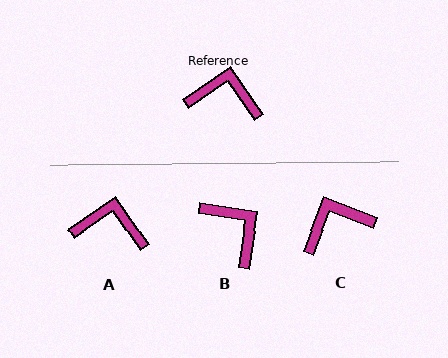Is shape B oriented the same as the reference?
No, it is off by about 44 degrees.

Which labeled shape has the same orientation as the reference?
A.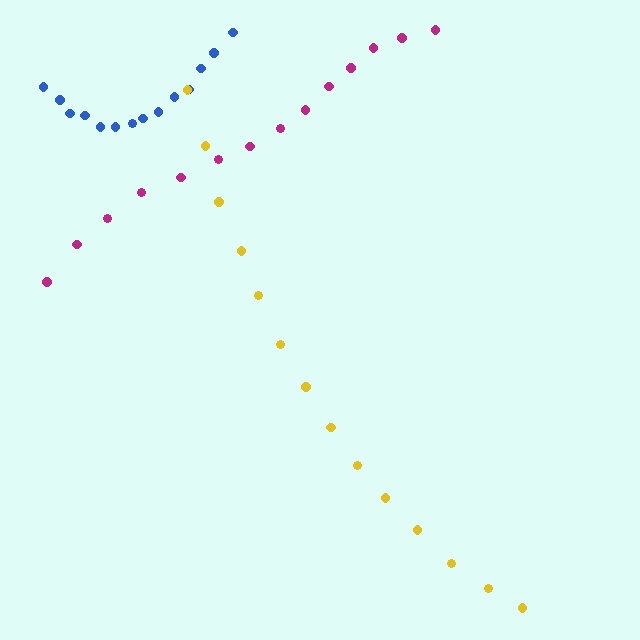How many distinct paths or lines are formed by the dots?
There are 3 distinct paths.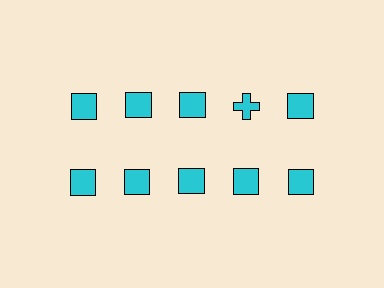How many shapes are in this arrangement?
There are 10 shapes arranged in a grid pattern.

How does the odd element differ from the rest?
It has a different shape: cross instead of square.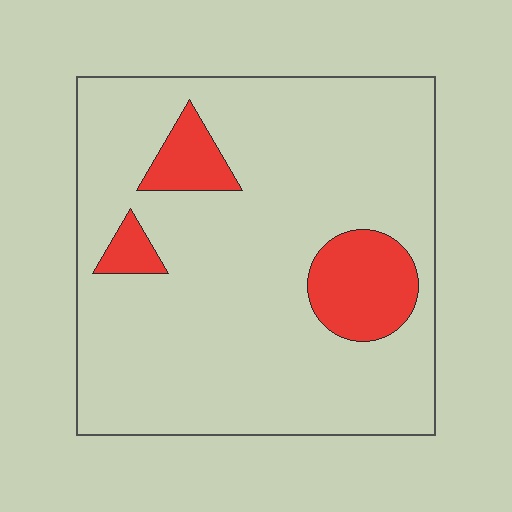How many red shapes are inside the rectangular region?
3.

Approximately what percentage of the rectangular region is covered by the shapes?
Approximately 15%.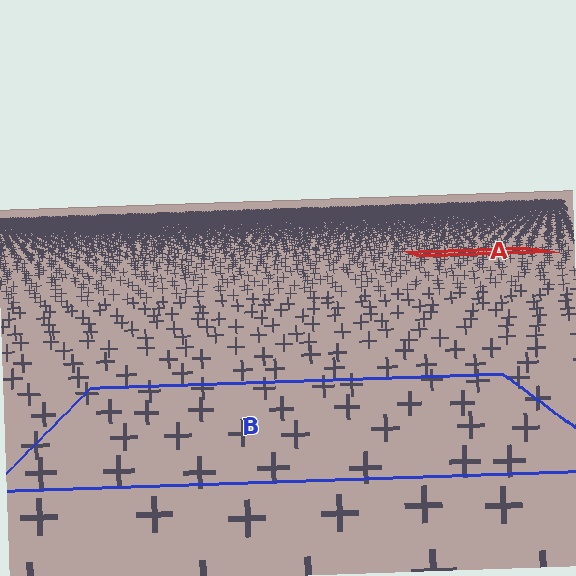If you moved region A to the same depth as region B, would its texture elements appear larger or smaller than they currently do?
They would appear larger. At a closer depth, the same texture elements are projected at a bigger on-screen size.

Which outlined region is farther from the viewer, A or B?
Region A is farther from the viewer — the texture elements inside it appear smaller and more densely packed.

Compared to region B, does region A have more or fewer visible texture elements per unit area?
Region A has more texture elements per unit area — they are packed more densely because it is farther away.